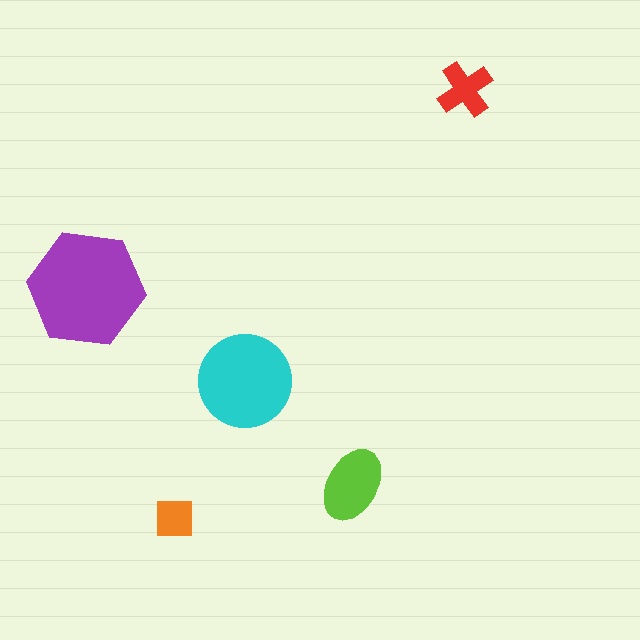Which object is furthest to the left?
The purple hexagon is leftmost.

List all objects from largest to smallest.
The purple hexagon, the cyan circle, the lime ellipse, the red cross, the orange square.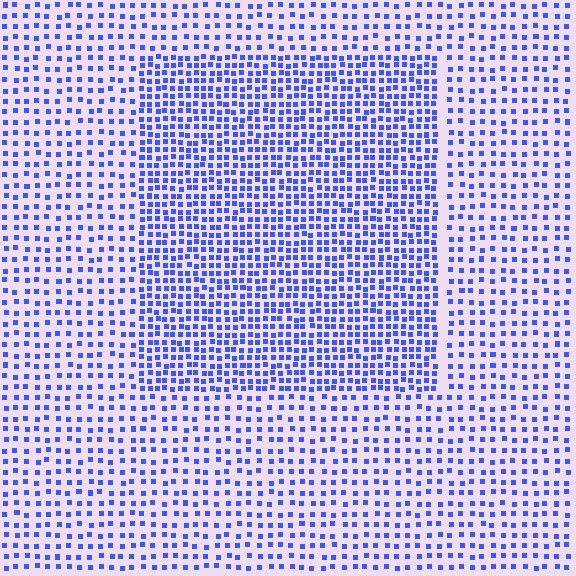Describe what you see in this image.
The image contains small blue elements arranged at two different densities. A rectangle-shaped region is visible where the elements are more densely packed than the surrounding area.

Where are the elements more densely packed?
The elements are more densely packed inside the rectangle boundary.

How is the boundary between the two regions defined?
The boundary is defined by a change in element density (approximately 1.9x ratio). All elements are the same color, size, and shape.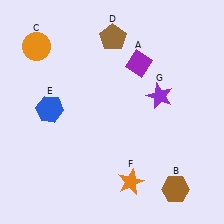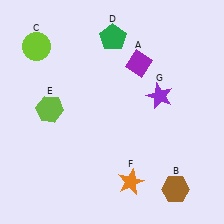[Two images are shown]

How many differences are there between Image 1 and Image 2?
There are 3 differences between the two images.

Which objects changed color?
C changed from orange to lime. D changed from brown to green. E changed from blue to lime.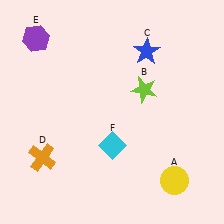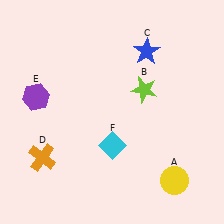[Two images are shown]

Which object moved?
The purple hexagon (E) moved down.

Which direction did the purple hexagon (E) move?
The purple hexagon (E) moved down.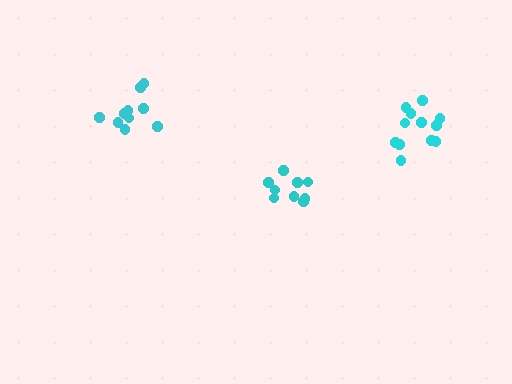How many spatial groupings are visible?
There are 3 spatial groupings.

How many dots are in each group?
Group 1: 9 dots, Group 2: 12 dots, Group 3: 10 dots (31 total).